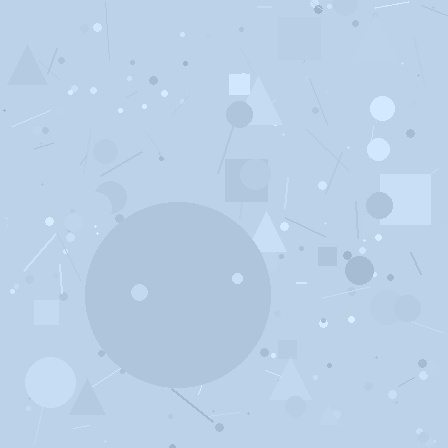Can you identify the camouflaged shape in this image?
The camouflaged shape is a circle.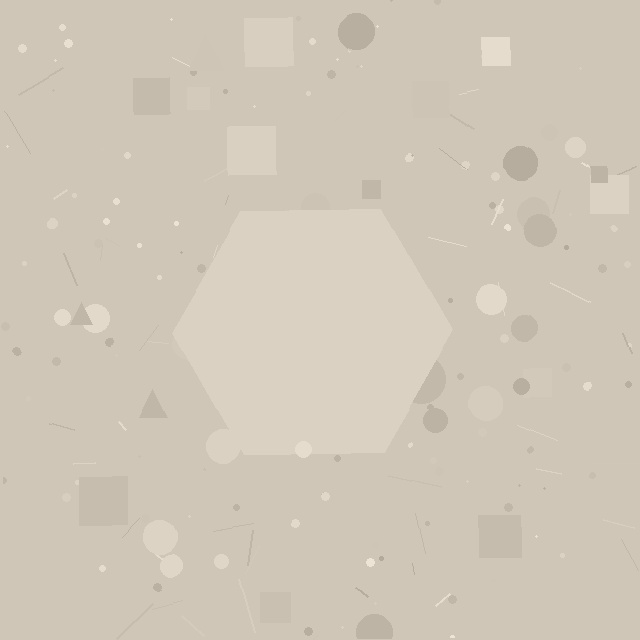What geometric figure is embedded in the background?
A hexagon is embedded in the background.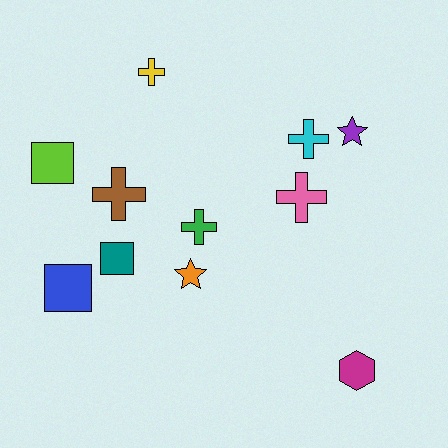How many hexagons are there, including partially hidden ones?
There is 1 hexagon.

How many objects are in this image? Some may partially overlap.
There are 11 objects.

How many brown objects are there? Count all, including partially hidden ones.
There is 1 brown object.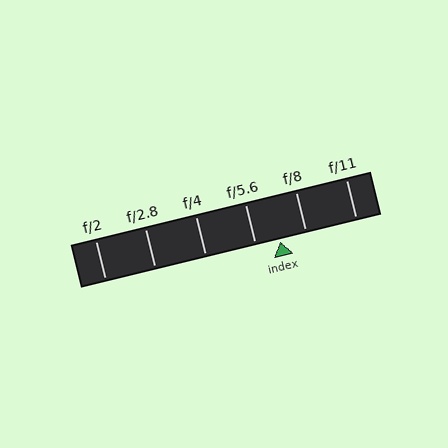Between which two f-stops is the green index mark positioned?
The index mark is between f/5.6 and f/8.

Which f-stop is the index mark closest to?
The index mark is closest to f/5.6.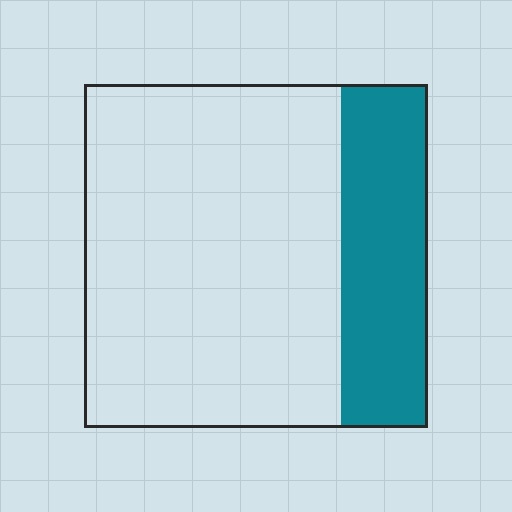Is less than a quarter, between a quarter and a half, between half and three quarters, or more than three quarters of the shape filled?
Between a quarter and a half.